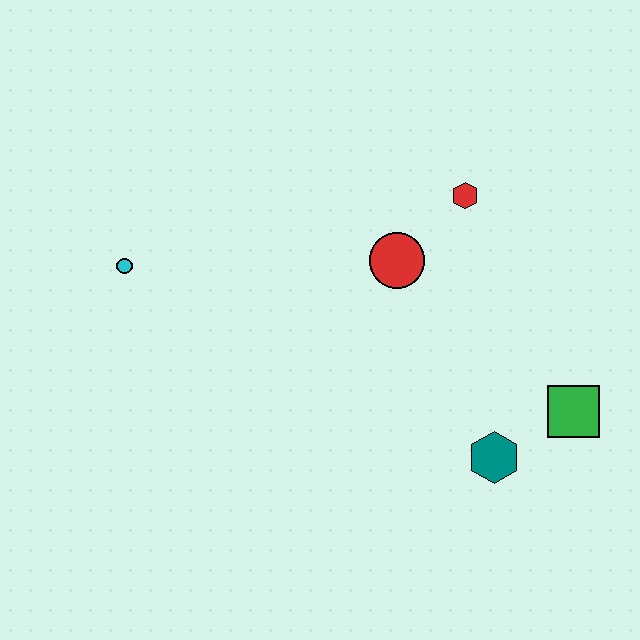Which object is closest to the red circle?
The red hexagon is closest to the red circle.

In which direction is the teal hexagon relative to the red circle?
The teal hexagon is below the red circle.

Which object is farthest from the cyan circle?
The green square is farthest from the cyan circle.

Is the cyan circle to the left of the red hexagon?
Yes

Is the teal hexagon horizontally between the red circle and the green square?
Yes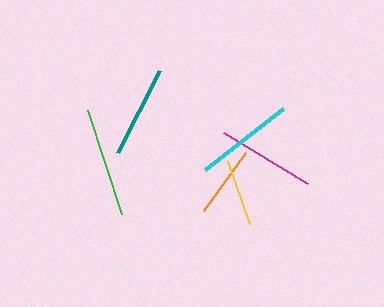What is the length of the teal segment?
The teal segment is approximately 92 pixels long.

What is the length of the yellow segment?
The yellow segment is approximately 67 pixels long.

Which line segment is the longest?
The green line is the longest at approximately 109 pixels.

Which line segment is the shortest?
The yellow line is the shortest at approximately 67 pixels.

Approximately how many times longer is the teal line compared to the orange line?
The teal line is approximately 1.3 times the length of the orange line.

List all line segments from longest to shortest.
From longest to shortest: green, cyan, magenta, teal, orange, yellow.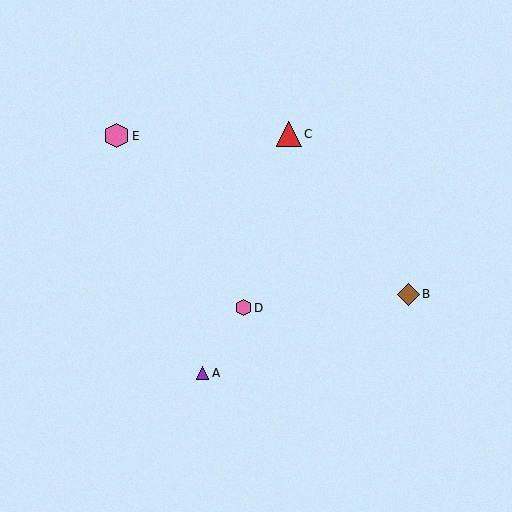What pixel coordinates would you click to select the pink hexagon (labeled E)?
Click at (117, 136) to select the pink hexagon E.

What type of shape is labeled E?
Shape E is a pink hexagon.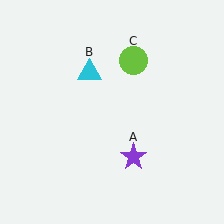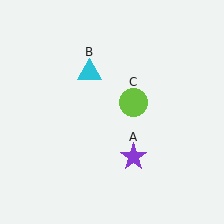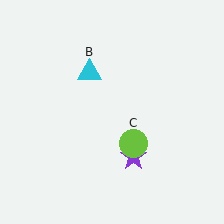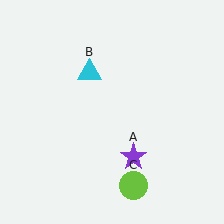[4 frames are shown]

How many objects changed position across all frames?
1 object changed position: lime circle (object C).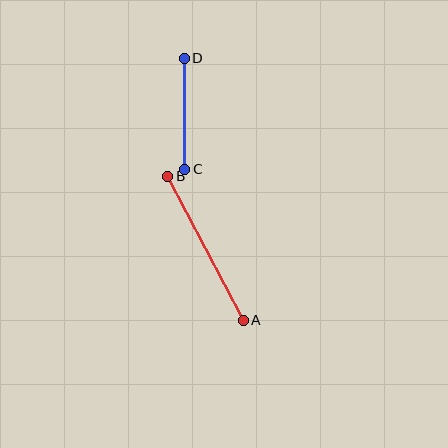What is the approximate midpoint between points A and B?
The midpoint is at approximately (206, 248) pixels.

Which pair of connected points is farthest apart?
Points A and B are farthest apart.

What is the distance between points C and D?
The distance is approximately 111 pixels.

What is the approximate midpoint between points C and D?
The midpoint is at approximately (184, 114) pixels.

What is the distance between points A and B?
The distance is approximately 162 pixels.